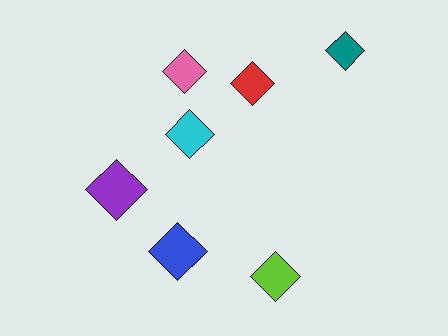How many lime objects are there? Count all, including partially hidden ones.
There is 1 lime object.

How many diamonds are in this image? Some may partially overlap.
There are 7 diamonds.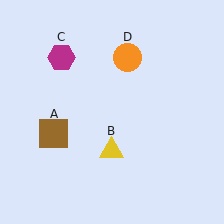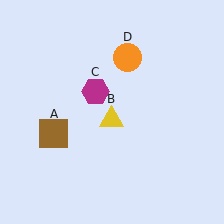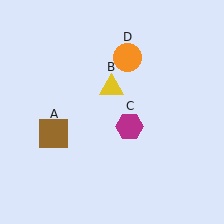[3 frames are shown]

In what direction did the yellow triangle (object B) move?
The yellow triangle (object B) moved up.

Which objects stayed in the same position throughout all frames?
Brown square (object A) and orange circle (object D) remained stationary.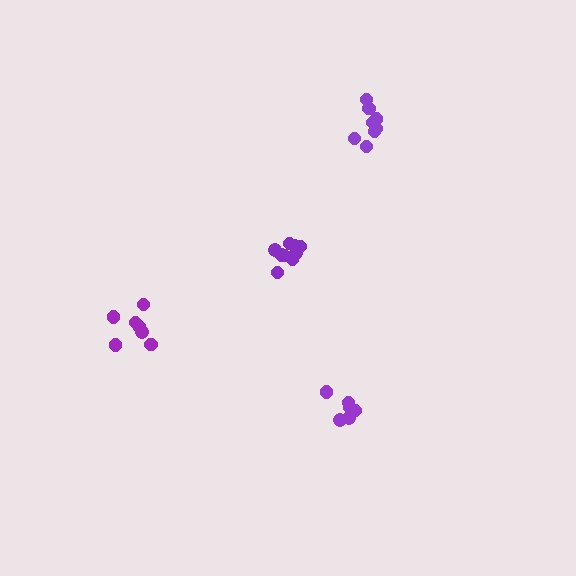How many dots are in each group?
Group 1: 9 dots, Group 2: 7 dots, Group 3: 8 dots, Group 4: 6 dots (30 total).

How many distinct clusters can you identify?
There are 4 distinct clusters.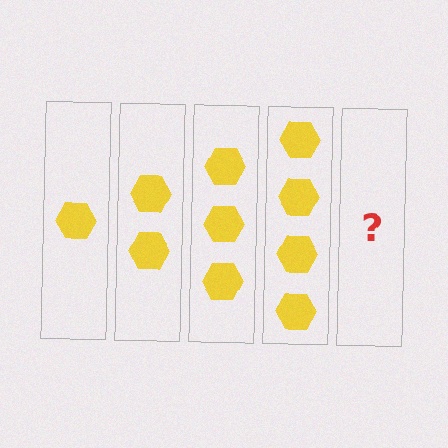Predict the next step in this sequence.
The next step is 5 hexagons.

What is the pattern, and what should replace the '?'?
The pattern is that each step adds one more hexagon. The '?' should be 5 hexagons.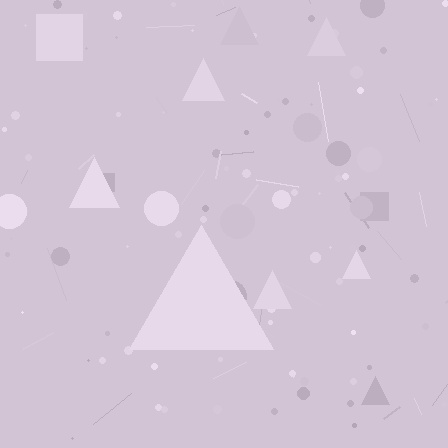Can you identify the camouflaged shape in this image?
The camouflaged shape is a triangle.